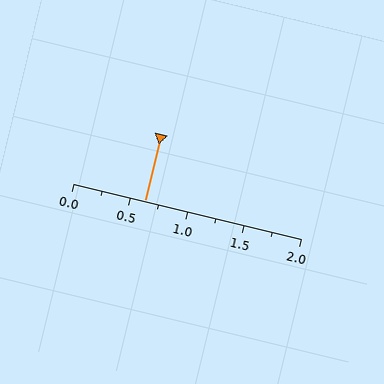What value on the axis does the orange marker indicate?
The marker indicates approximately 0.62.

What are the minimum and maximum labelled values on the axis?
The axis runs from 0.0 to 2.0.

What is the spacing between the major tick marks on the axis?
The major ticks are spaced 0.5 apart.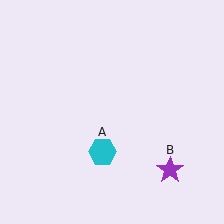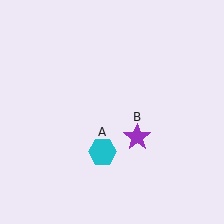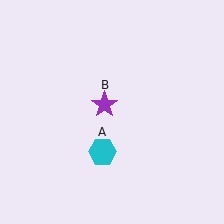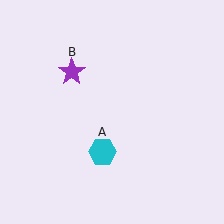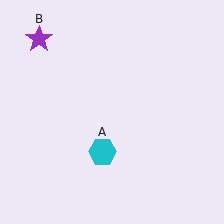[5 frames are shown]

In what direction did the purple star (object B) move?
The purple star (object B) moved up and to the left.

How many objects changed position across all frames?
1 object changed position: purple star (object B).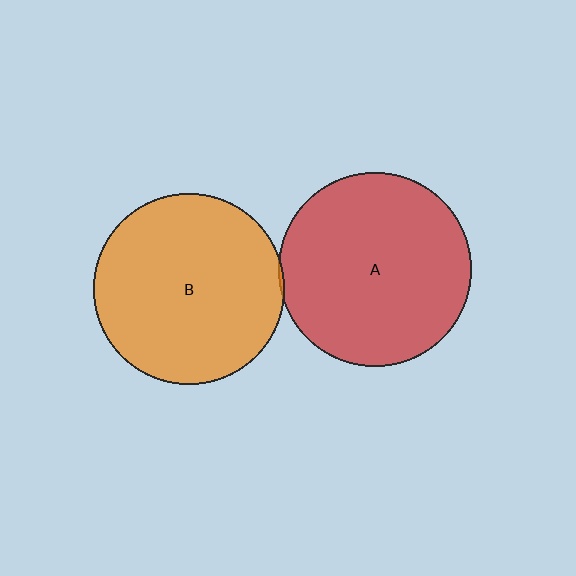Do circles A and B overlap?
Yes.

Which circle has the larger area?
Circle A (red).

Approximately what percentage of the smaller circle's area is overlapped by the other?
Approximately 5%.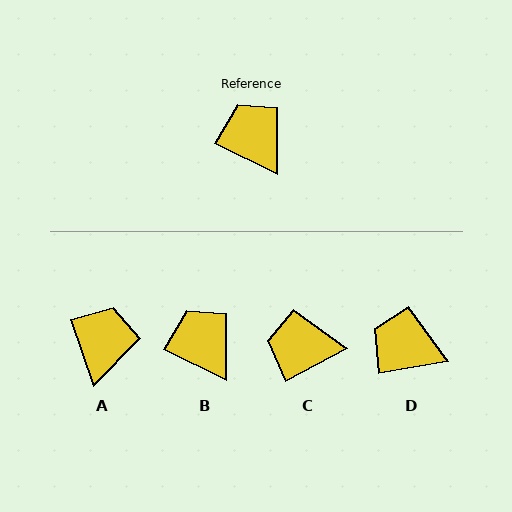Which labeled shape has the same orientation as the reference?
B.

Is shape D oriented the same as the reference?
No, it is off by about 36 degrees.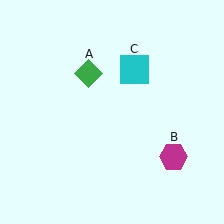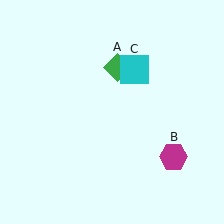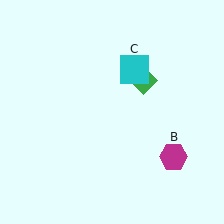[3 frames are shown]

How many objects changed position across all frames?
1 object changed position: green diamond (object A).